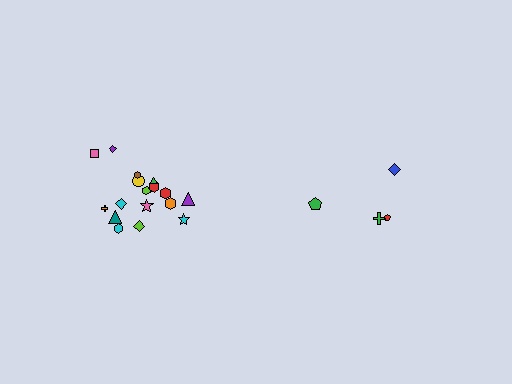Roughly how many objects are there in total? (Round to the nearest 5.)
Roughly 20 objects in total.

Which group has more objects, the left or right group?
The left group.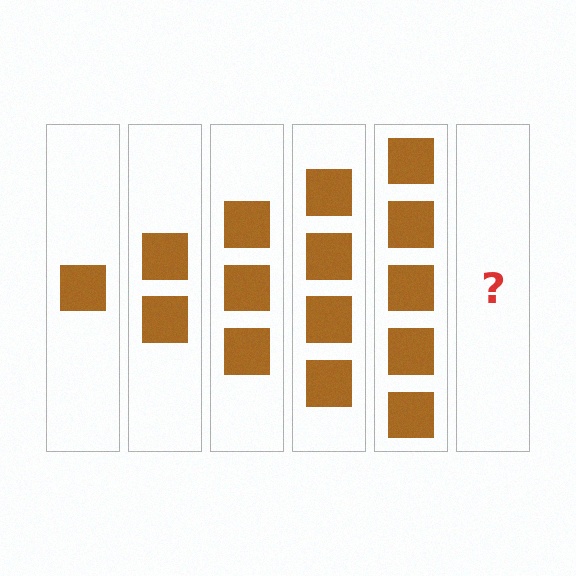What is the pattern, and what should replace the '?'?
The pattern is that each step adds one more square. The '?' should be 6 squares.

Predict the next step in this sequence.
The next step is 6 squares.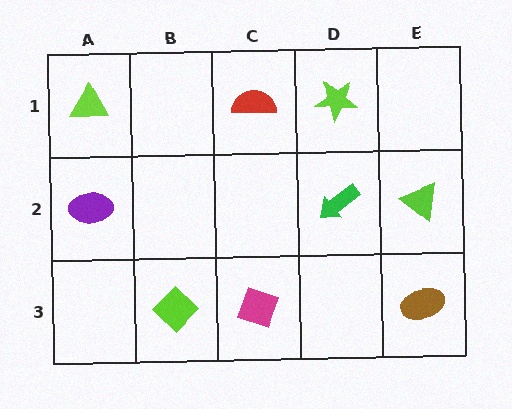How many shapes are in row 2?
3 shapes.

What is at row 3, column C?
A magenta diamond.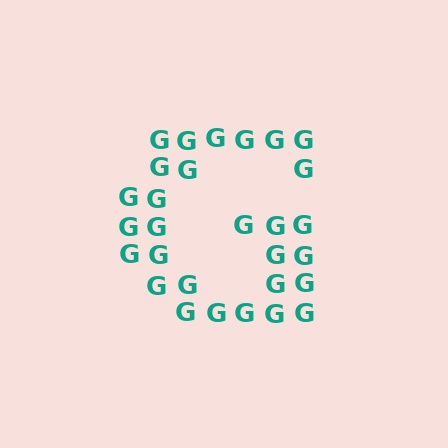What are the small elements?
The small elements are letter G's.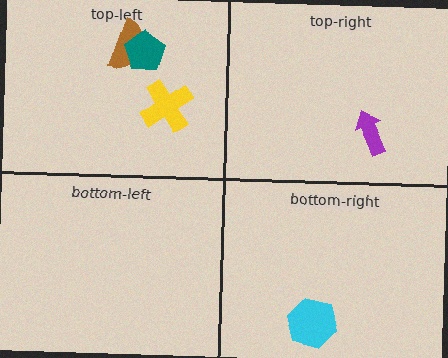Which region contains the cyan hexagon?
The bottom-right region.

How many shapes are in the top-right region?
1.